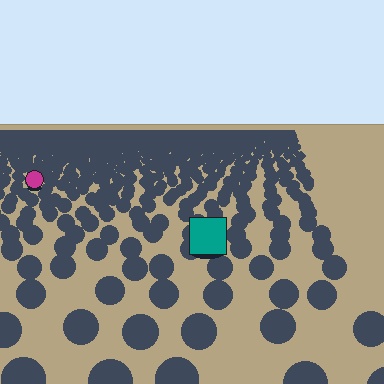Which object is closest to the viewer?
The teal square is closest. The texture marks near it are larger and more spread out.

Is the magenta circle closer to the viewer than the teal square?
No. The teal square is closer — you can tell from the texture gradient: the ground texture is coarser near it.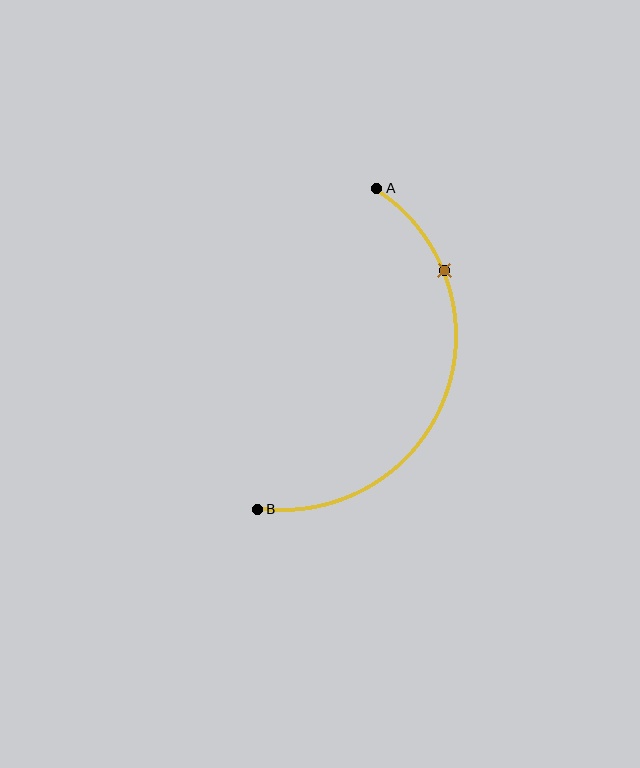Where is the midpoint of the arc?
The arc midpoint is the point on the curve farthest from the straight line joining A and B. It sits to the right of that line.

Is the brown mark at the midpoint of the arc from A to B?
No. The brown mark lies on the arc but is closer to endpoint A. The arc midpoint would be at the point on the curve equidistant along the arc from both A and B.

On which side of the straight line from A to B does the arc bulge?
The arc bulges to the right of the straight line connecting A and B.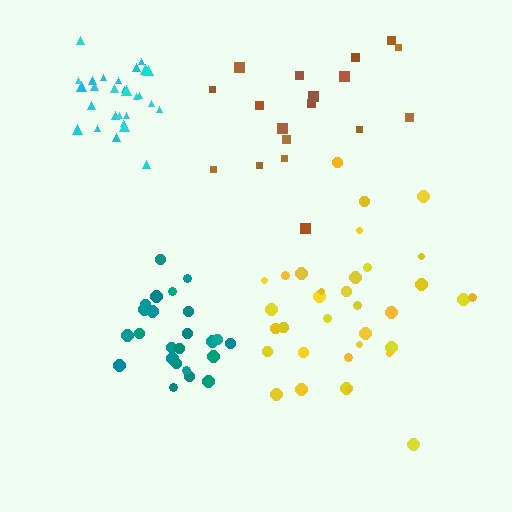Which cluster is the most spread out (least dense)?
Brown.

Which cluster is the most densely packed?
Cyan.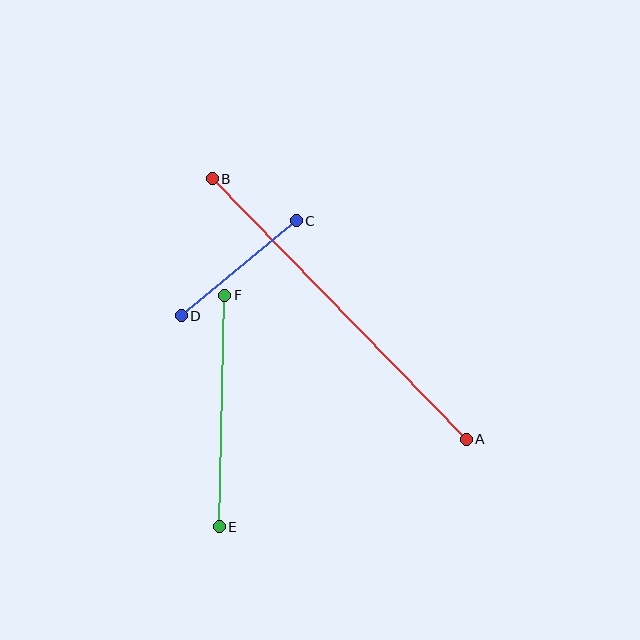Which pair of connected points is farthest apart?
Points A and B are farthest apart.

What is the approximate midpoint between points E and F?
The midpoint is at approximately (222, 411) pixels.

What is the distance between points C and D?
The distance is approximately 149 pixels.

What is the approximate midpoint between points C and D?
The midpoint is at approximately (239, 268) pixels.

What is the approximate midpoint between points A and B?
The midpoint is at approximately (339, 309) pixels.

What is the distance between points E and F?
The distance is approximately 231 pixels.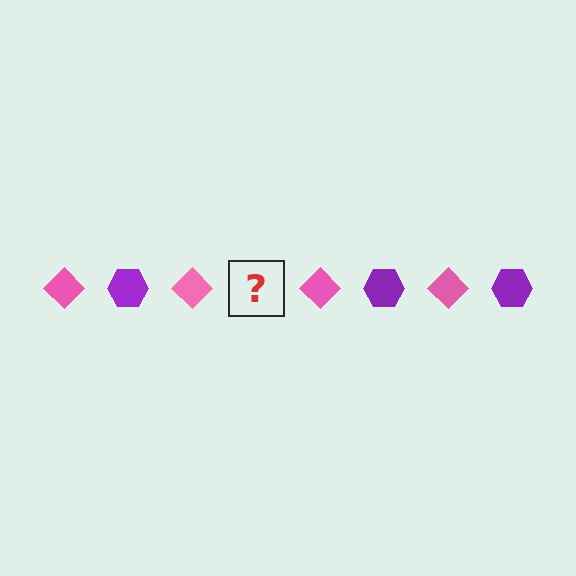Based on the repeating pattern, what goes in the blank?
The blank should be a purple hexagon.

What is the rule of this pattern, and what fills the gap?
The rule is that the pattern alternates between pink diamond and purple hexagon. The gap should be filled with a purple hexagon.